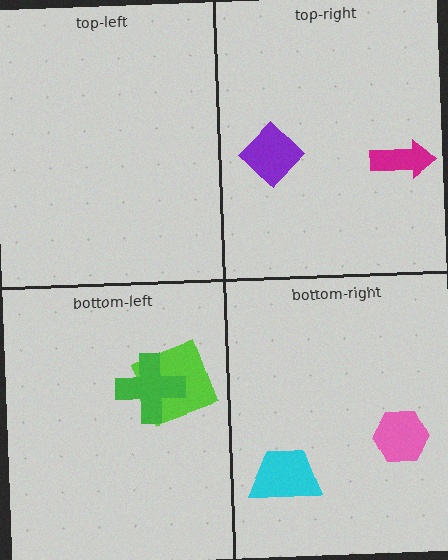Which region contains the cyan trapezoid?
The bottom-right region.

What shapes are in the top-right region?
The magenta arrow, the purple diamond.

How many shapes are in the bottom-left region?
2.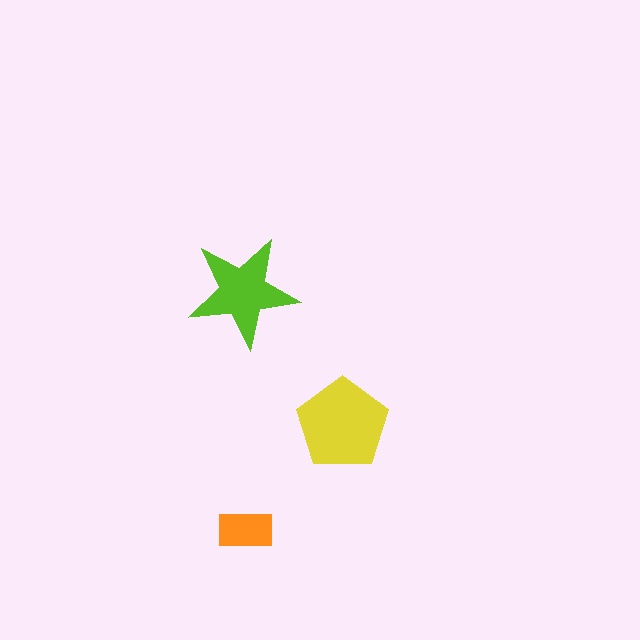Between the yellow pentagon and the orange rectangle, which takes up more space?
The yellow pentagon.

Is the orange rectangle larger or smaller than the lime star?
Smaller.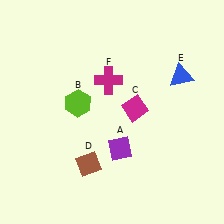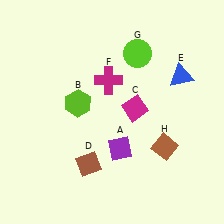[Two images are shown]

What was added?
A lime circle (G), a brown diamond (H) were added in Image 2.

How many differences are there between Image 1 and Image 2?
There are 2 differences between the two images.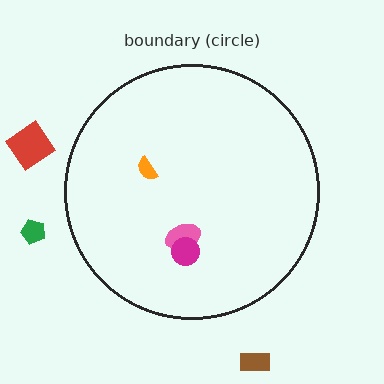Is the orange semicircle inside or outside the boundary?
Inside.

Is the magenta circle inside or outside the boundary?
Inside.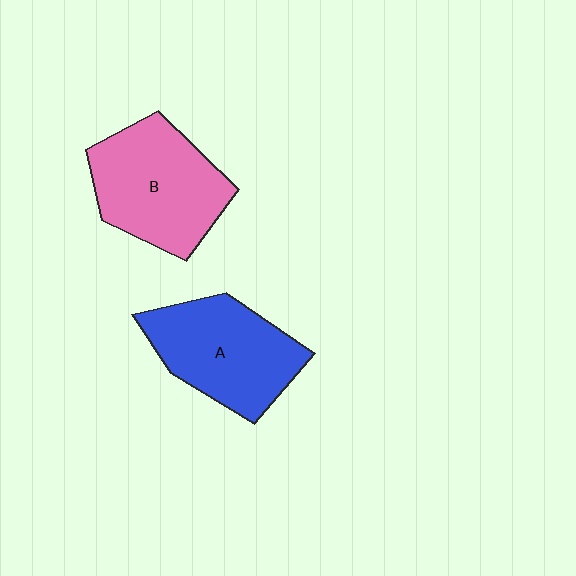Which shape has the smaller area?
Shape A (blue).